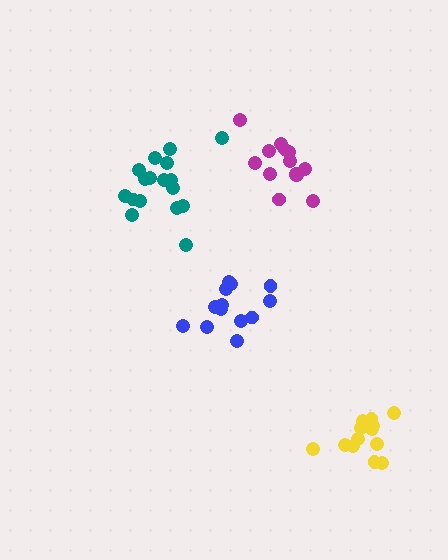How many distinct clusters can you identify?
There are 4 distinct clusters.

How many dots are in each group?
Group 1: 17 dots, Group 2: 13 dots, Group 3: 13 dots, Group 4: 14 dots (57 total).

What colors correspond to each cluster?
The clusters are colored: teal, yellow, blue, magenta.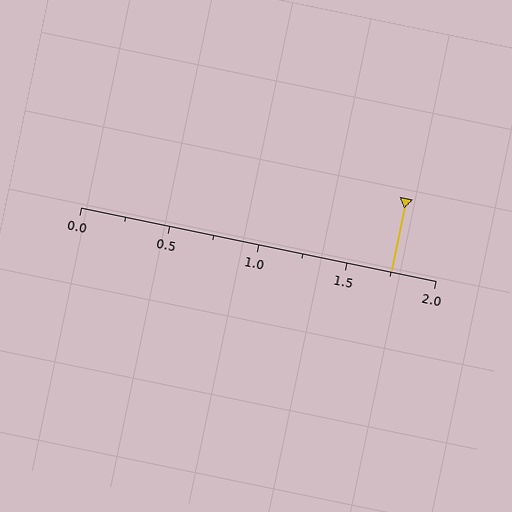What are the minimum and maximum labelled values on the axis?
The axis runs from 0.0 to 2.0.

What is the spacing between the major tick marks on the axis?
The major ticks are spaced 0.5 apart.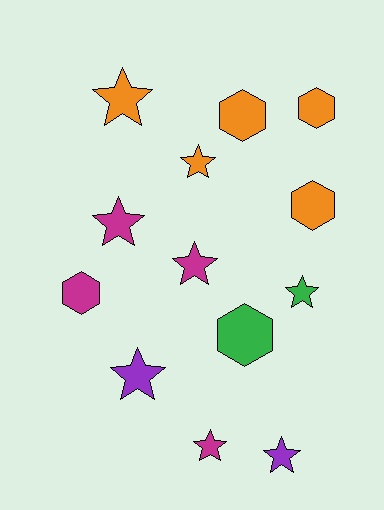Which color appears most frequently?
Orange, with 5 objects.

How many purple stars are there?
There are 2 purple stars.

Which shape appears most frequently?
Star, with 8 objects.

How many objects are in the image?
There are 13 objects.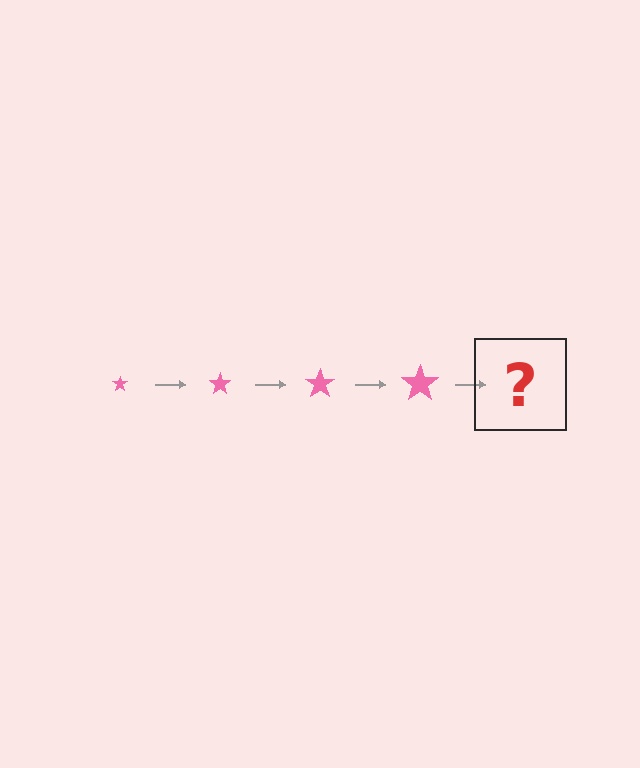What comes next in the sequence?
The next element should be a pink star, larger than the previous one.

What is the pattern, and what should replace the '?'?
The pattern is that the star gets progressively larger each step. The '?' should be a pink star, larger than the previous one.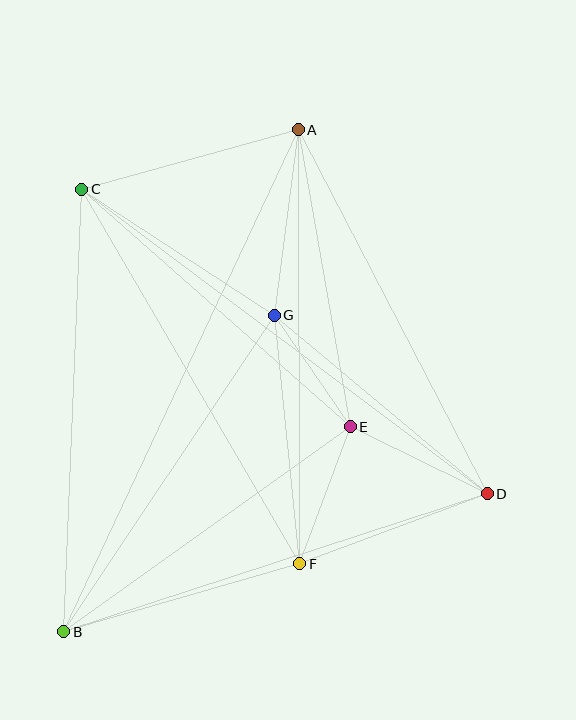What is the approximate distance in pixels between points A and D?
The distance between A and D is approximately 410 pixels.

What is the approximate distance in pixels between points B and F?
The distance between B and F is approximately 246 pixels.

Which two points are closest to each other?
Points E and G are closest to each other.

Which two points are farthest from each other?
Points A and B are farthest from each other.